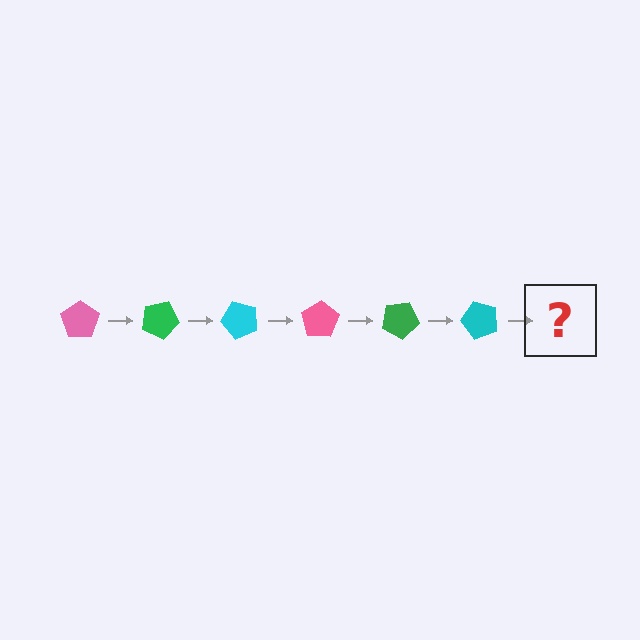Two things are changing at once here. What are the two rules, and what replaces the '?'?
The two rules are that it rotates 25 degrees each step and the color cycles through pink, green, and cyan. The '?' should be a pink pentagon, rotated 150 degrees from the start.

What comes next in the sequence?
The next element should be a pink pentagon, rotated 150 degrees from the start.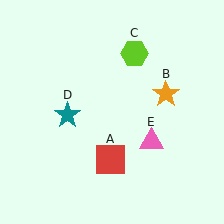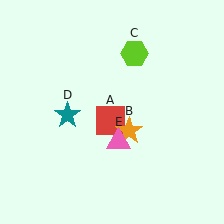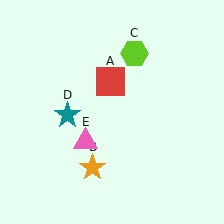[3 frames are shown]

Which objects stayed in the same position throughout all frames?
Lime hexagon (object C) and teal star (object D) remained stationary.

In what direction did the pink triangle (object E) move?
The pink triangle (object E) moved left.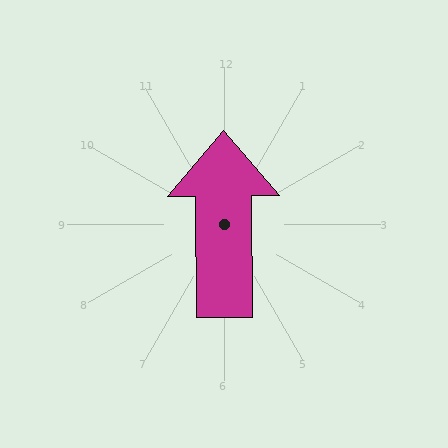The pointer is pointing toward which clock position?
Roughly 12 o'clock.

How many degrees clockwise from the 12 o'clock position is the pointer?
Approximately 360 degrees.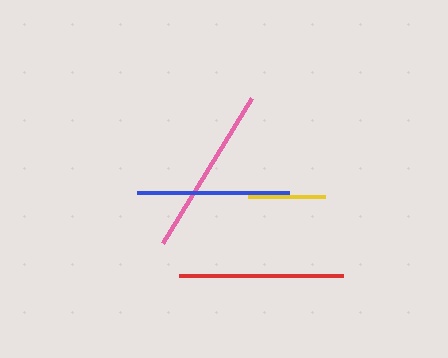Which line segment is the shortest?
The yellow line is the shortest at approximately 77 pixels.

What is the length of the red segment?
The red segment is approximately 164 pixels long.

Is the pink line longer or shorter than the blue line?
The pink line is longer than the blue line.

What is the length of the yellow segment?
The yellow segment is approximately 77 pixels long.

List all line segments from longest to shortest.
From longest to shortest: pink, red, blue, yellow.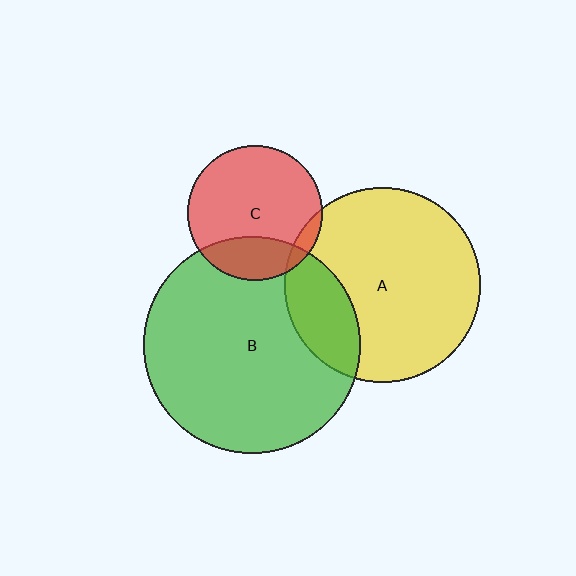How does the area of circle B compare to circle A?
Approximately 1.2 times.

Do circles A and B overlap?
Yes.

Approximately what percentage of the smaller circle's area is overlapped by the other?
Approximately 20%.